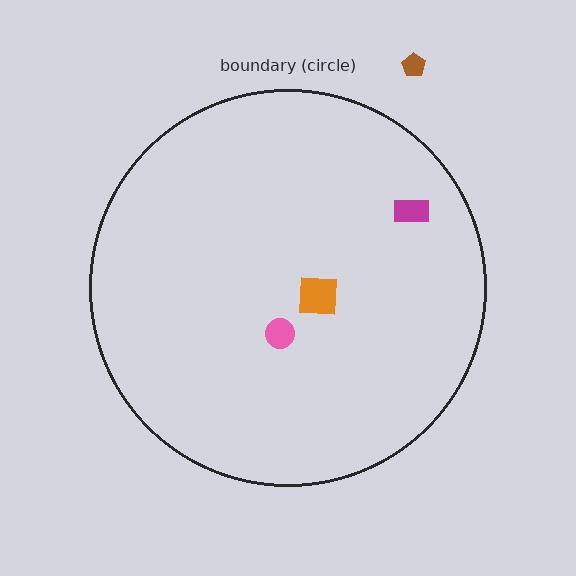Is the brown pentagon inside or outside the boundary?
Outside.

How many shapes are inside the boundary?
3 inside, 1 outside.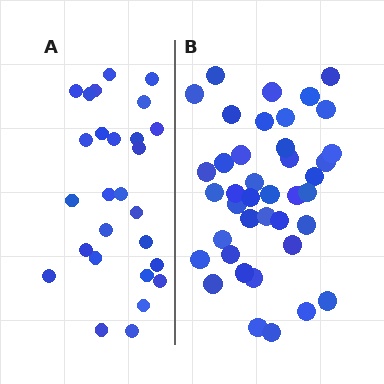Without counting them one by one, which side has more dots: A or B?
Region B (the right region) has more dots.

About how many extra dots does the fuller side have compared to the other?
Region B has approximately 15 more dots than region A.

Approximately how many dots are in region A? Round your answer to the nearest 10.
About 30 dots. (The exact count is 27, which rounds to 30.)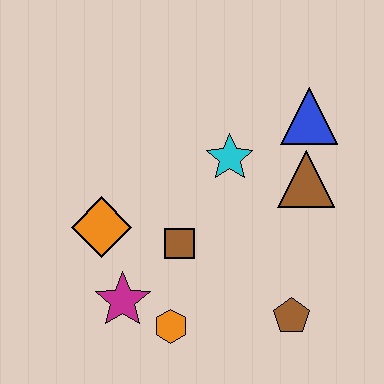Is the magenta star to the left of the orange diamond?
No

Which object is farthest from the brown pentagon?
The orange diamond is farthest from the brown pentagon.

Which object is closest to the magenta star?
The orange hexagon is closest to the magenta star.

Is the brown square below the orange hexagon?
No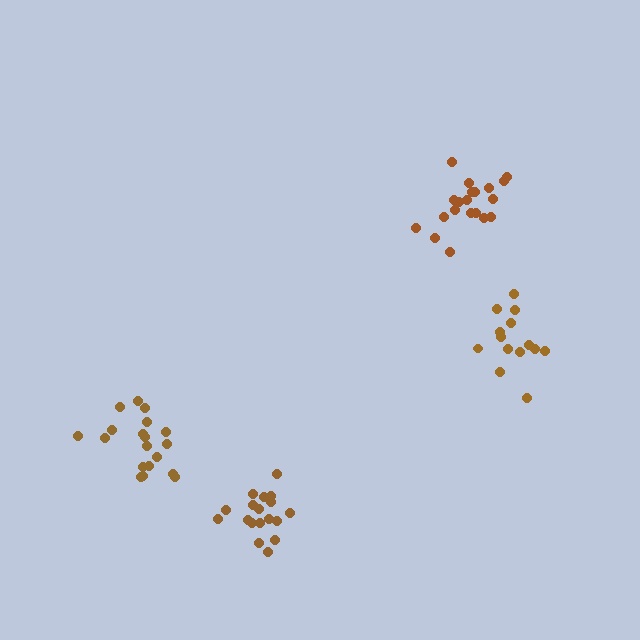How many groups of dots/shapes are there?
There are 4 groups.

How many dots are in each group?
Group 1: 14 dots, Group 2: 18 dots, Group 3: 20 dots, Group 4: 20 dots (72 total).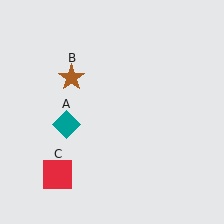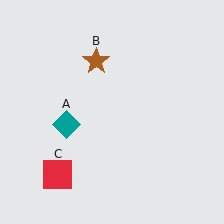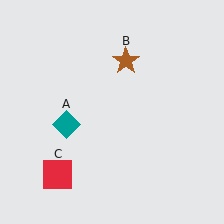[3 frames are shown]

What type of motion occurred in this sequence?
The brown star (object B) rotated clockwise around the center of the scene.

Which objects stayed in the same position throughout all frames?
Teal diamond (object A) and red square (object C) remained stationary.